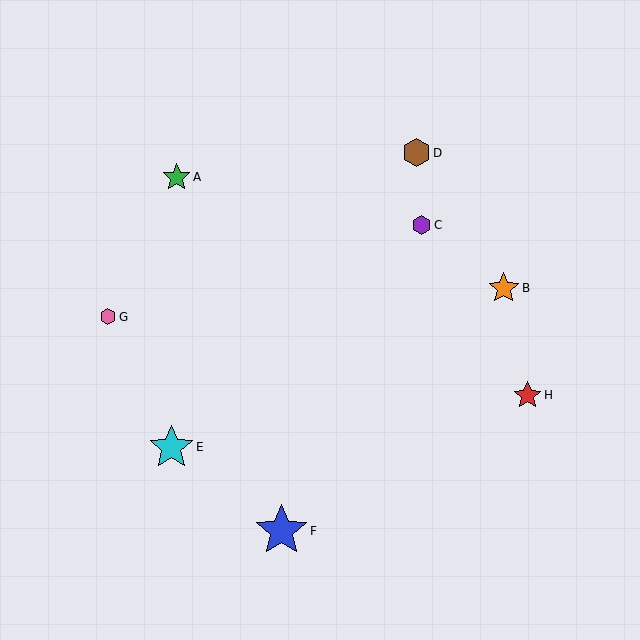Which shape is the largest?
The blue star (labeled F) is the largest.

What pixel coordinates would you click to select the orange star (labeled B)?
Click at (504, 288) to select the orange star B.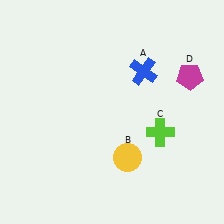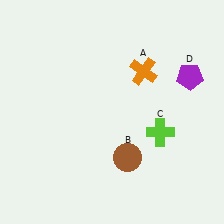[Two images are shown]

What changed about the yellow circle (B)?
In Image 1, B is yellow. In Image 2, it changed to brown.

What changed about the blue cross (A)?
In Image 1, A is blue. In Image 2, it changed to orange.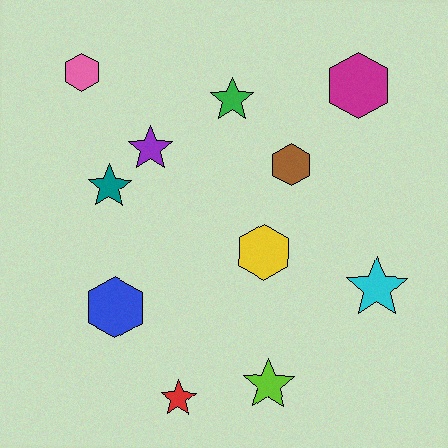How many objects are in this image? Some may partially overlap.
There are 11 objects.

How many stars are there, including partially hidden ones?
There are 6 stars.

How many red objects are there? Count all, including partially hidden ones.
There is 1 red object.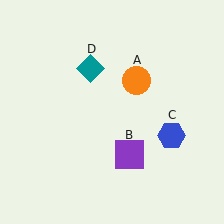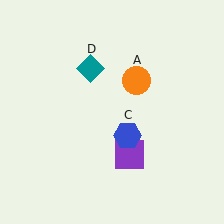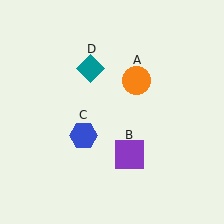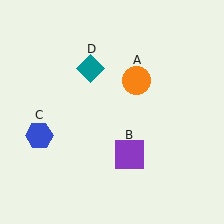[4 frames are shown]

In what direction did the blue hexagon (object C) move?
The blue hexagon (object C) moved left.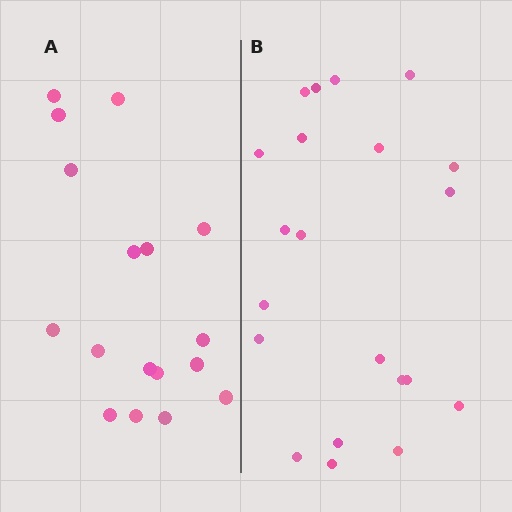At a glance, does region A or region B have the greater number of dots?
Region B (the right region) has more dots.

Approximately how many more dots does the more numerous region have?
Region B has about 4 more dots than region A.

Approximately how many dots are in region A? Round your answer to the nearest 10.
About 20 dots. (The exact count is 17, which rounds to 20.)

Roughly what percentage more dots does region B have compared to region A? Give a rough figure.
About 25% more.